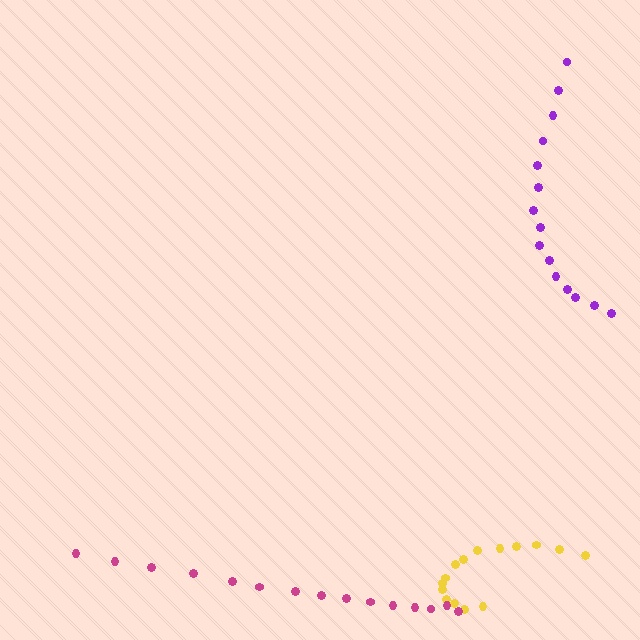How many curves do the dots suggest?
There are 3 distinct paths.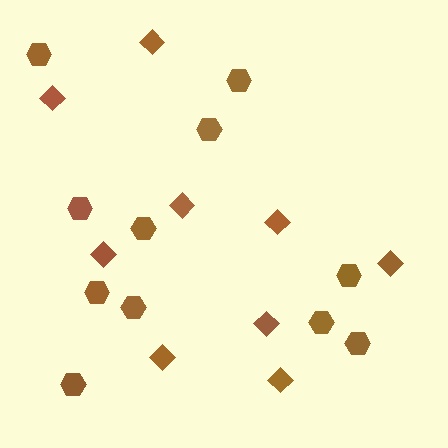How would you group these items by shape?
There are 2 groups: one group of diamonds (9) and one group of hexagons (11).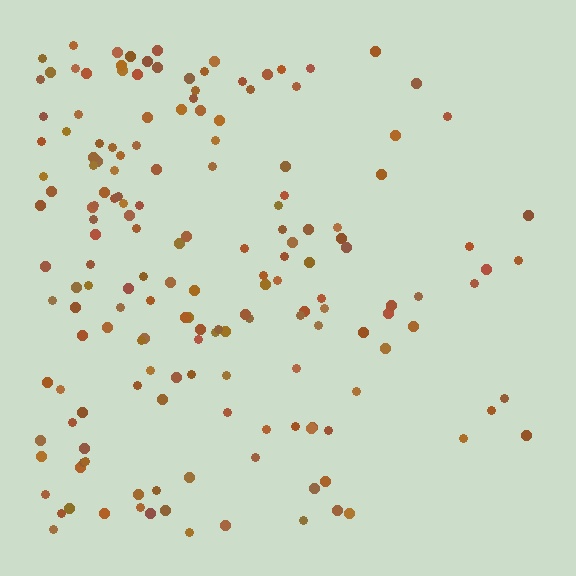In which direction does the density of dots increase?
From right to left, with the left side densest.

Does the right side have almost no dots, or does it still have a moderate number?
Still a moderate number, just noticeably fewer than the left.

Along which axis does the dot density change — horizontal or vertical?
Horizontal.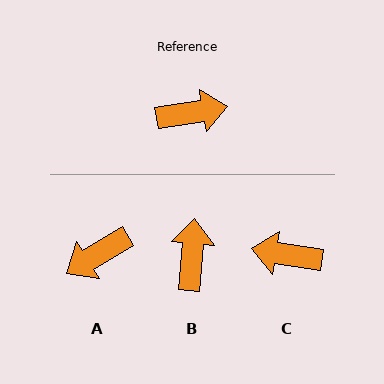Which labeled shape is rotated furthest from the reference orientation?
C, about 161 degrees away.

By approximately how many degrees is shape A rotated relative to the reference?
Approximately 158 degrees clockwise.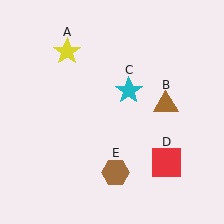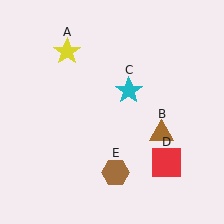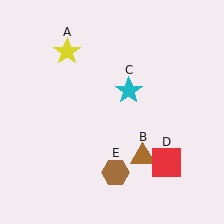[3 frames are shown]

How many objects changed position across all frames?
1 object changed position: brown triangle (object B).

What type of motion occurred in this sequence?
The brown triangle (object B) rotated clockwise around the center of the scene.